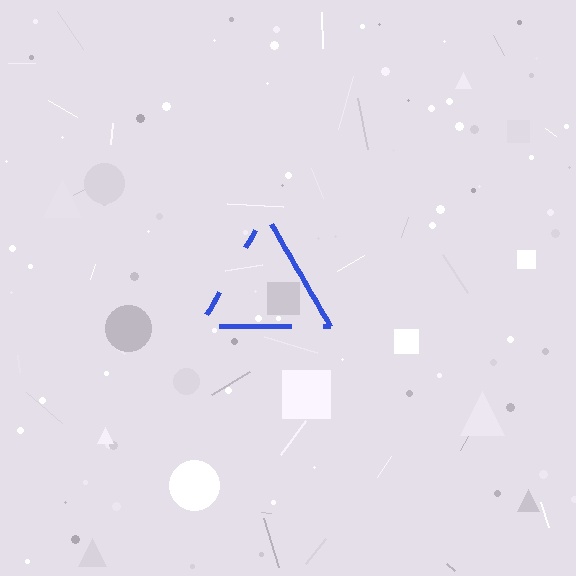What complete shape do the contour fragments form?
The contour fragments form a triangle.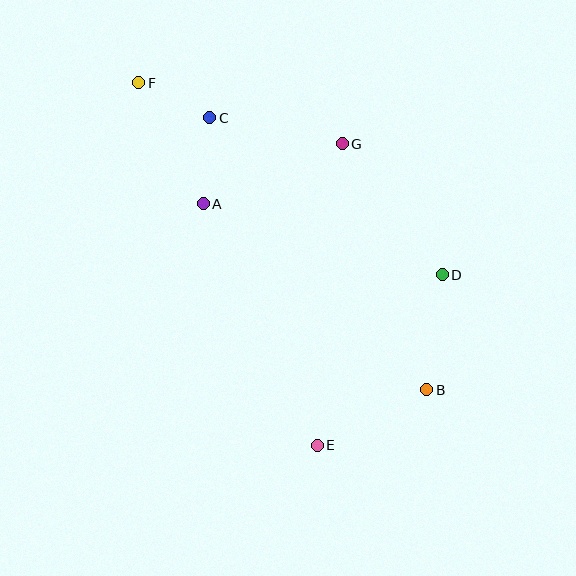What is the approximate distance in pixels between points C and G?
The distance between C and G is approximately 135 pixels.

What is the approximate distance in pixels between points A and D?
The distance between A and D is approximately 249 pixels.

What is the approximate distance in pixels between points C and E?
The distance between C and E is approximately 345 pixels.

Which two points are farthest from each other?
Points B and F are farthest from each other.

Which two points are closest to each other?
Points C and F are closest to each other.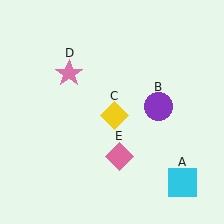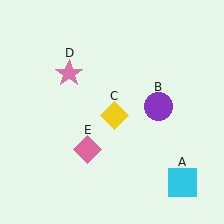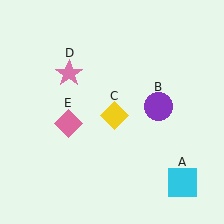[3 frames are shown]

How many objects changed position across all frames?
1 object changed position: pink diamond (object E).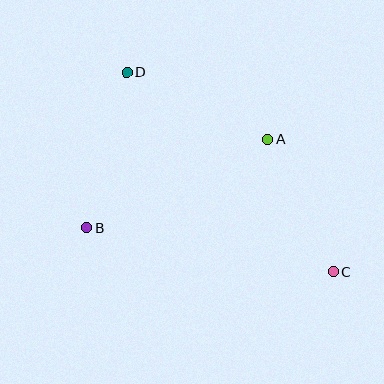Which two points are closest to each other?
Points A and C are closest to each other.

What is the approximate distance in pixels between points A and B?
The distance between A and B is approximately 201 pixels.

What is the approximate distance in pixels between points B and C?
The distance between B and C is approximately 250 pixels.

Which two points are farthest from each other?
Points C and D are farthest from each other.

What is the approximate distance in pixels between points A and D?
The distance between A and D is approximately 156 pixels.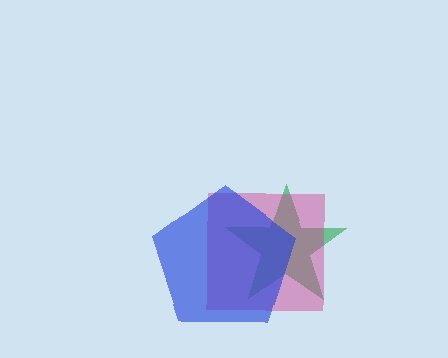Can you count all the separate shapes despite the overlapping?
Yes, there are 3 separate shapes.